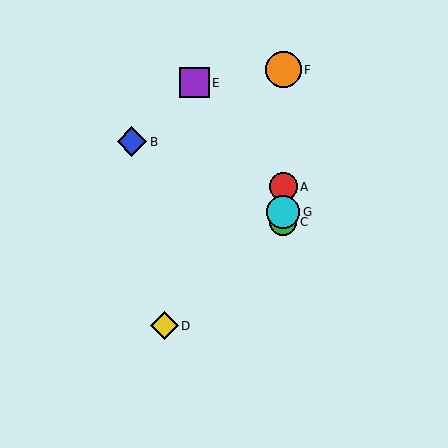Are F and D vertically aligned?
No, F is at x≈283 and D is at x≈164.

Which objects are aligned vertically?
Objects A, C, F, G are aligned vertically.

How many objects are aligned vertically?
4 objects (A, C, F, G) are aligned vertically.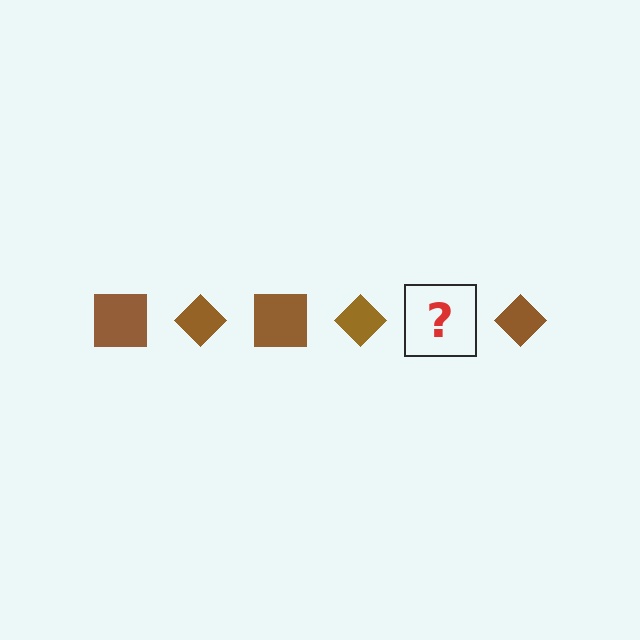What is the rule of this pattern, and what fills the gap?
The rule is that the pattern cycles through square, diamond shapes in brown. The gap should be filled with a brown square.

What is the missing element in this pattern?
The missing element is a brown square.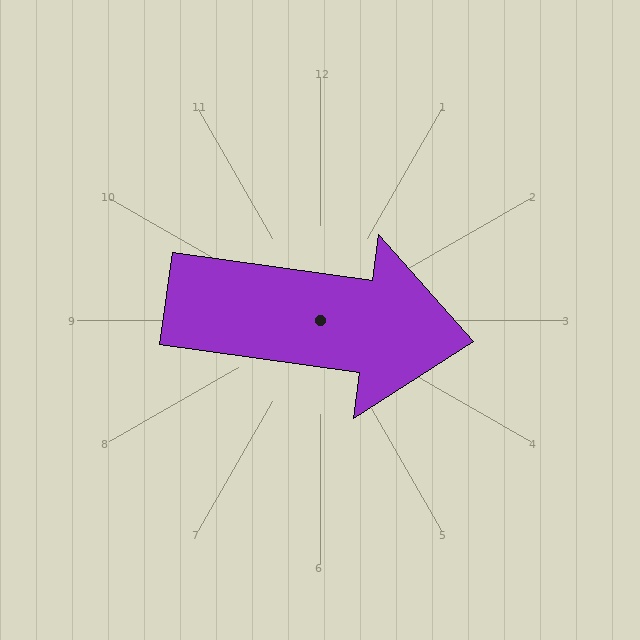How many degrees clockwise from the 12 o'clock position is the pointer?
Approximately 98 degrees.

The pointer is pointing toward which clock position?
Roughly 3 o'clock.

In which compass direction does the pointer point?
East.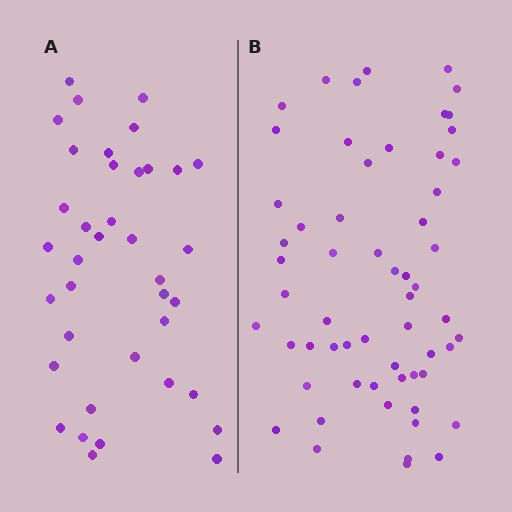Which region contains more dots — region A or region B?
Region B (the right region) has more dots.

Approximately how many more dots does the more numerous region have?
Region B has approximately 20 more dots than region A.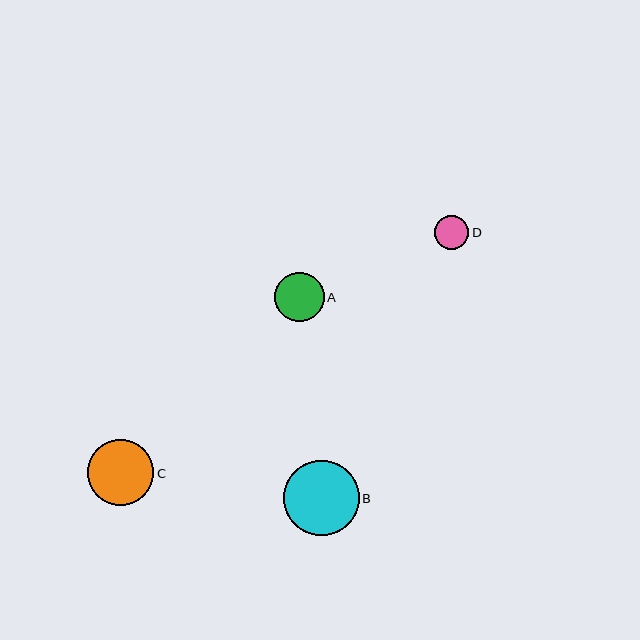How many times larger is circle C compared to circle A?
Circle C is approximately 1.3 times the size of circle A.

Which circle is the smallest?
Circle D is the smallest with a size of approximately 34 pixels.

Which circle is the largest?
Circle B is the largest with a size of approximately 75 pixels.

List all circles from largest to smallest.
From largest to smallest: B, C, A, D.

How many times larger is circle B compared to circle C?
Circle B is approximately 1.1 times the size of circle C.